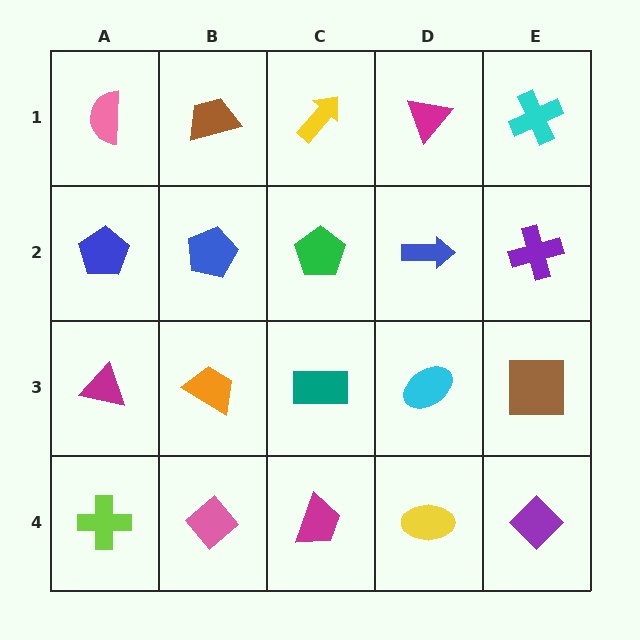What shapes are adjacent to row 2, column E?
A cyan cross (row 1, column E), a brown square (row 3, column E), a blue arrow (row 2, column D).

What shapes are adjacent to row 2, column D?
A magenta triangle (row 1, column D), a cyan ellipse (row 3, column D), a green pentagon (row 2, column C), a purple cross (row 2, column E).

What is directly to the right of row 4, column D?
A purple diamond.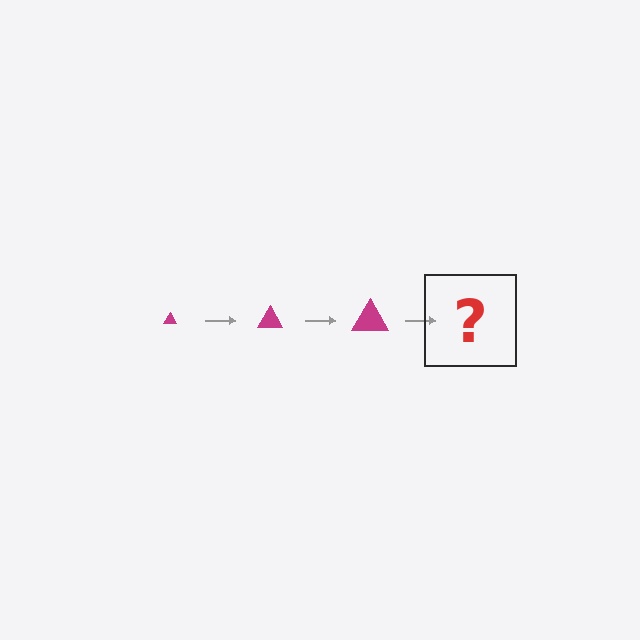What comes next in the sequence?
The next element should be a magenta triangle, larger than the previous one.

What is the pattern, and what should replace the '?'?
The pattern is that the triangle gets progressively larger each step. The '?' should be a magenta triangle, larger than the previous one.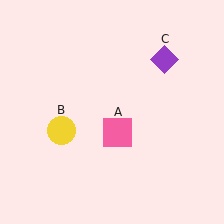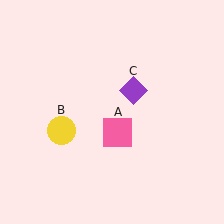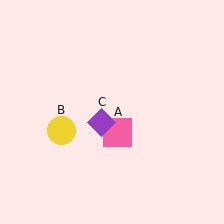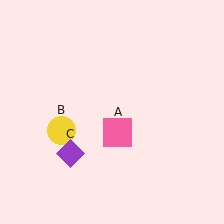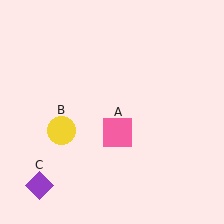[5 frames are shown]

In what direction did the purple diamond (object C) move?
The purple diamond (object C) moved down and to the left.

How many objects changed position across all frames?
1 object changed position: purple diamond (object C).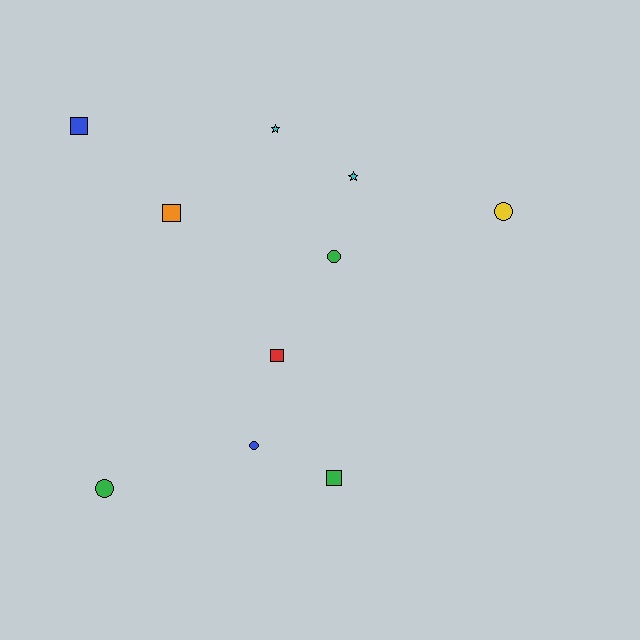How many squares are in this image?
There are 4 squares.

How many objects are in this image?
There are 10 objects.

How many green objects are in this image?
There are 3 green objects.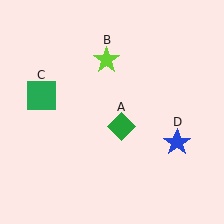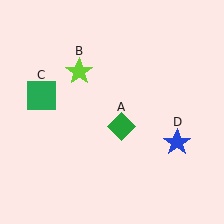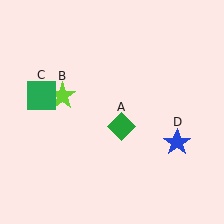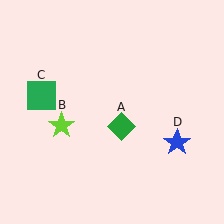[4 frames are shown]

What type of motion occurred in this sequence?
The lime star (object B) rotated counterclockwise around the center of the scene.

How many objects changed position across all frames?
1 object changed position: lime star (object B).